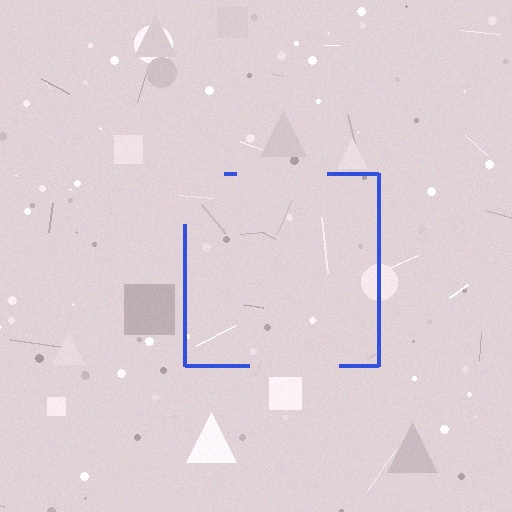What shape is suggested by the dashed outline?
The dashed outline suggests a square.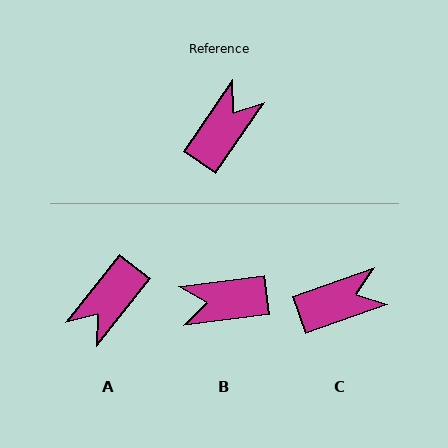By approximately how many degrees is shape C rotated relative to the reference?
Approximately 35 degrees clockwise.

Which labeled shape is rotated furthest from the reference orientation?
A, about 176 degrees away.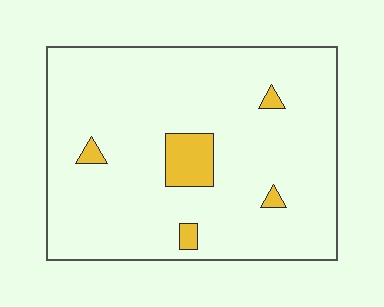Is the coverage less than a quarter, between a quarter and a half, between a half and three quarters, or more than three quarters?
Less than a quarter.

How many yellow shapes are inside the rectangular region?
5.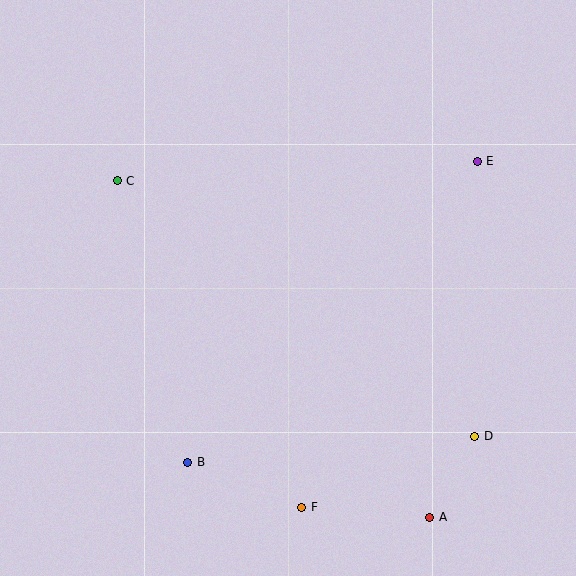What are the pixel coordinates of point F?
Point F is at (302, 507).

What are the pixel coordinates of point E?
Point E is at (477, 161).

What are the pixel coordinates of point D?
Point D is at (475, 436).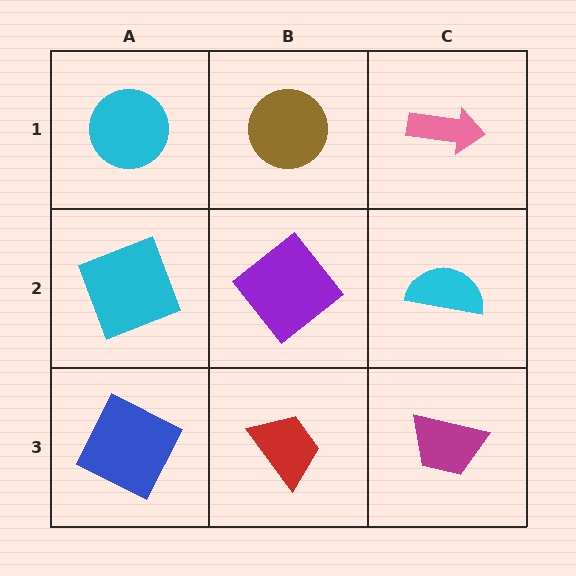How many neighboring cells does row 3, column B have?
3.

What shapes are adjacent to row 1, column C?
A cyan semicircle (row 2, column C), a brown circle (row 1, column B).